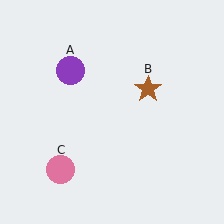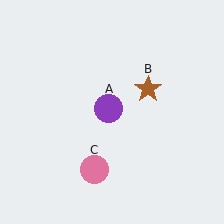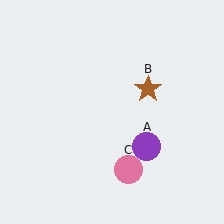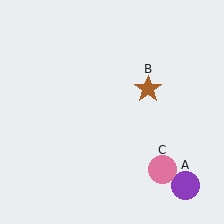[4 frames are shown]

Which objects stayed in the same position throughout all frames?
Brown star (object B) remained stationary.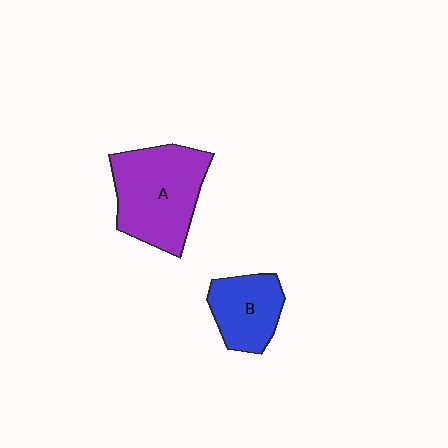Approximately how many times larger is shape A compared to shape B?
Approximately 1.7 times.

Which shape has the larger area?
Shape A (purple).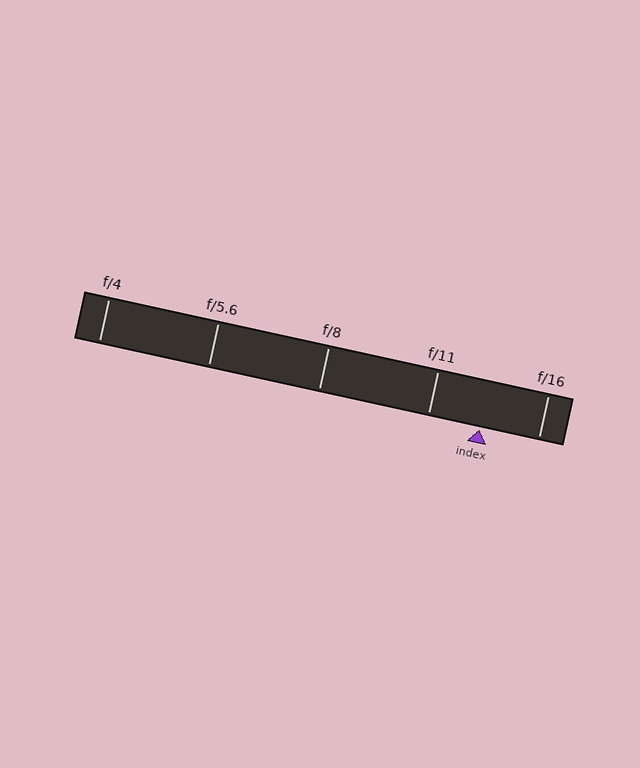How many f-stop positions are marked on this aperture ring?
There are 5 f-stop positions marked.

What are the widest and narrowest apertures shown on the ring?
The widest aperture shown is f/4 and the narrowest is f/16.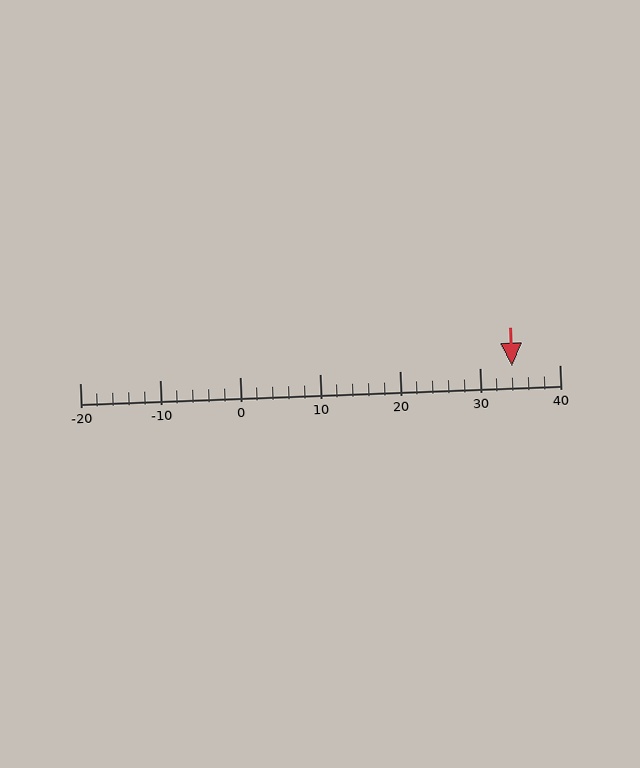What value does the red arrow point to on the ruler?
The red arrow points to approximately 34.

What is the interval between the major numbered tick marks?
The major tick marks are spaced 10 units apart.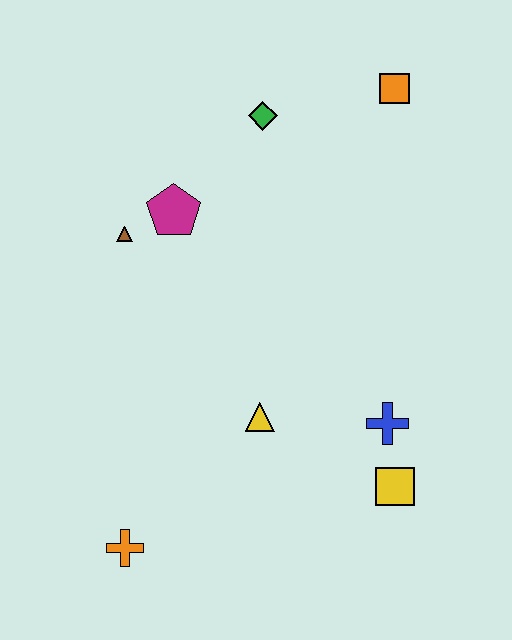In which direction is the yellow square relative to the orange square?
The yellow square is below the orange square.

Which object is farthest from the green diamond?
The orange cross is farthest from the green diamond.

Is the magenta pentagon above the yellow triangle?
Yes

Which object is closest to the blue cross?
The yellow square is closest to the blue cross.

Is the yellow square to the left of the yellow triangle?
No